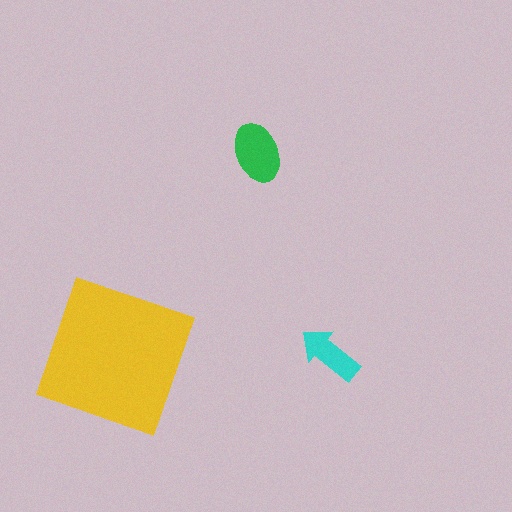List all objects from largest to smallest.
The yellow square, the green ellipse, the cyan arrow.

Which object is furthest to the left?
The yellow square is leftmost.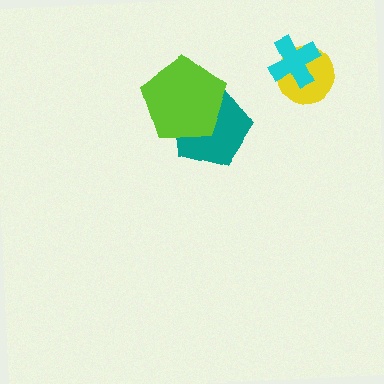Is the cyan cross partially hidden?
No, no other shape covers it.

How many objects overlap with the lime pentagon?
1 object overlaps with the lime pentagon.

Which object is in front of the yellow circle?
The cyan cross is in front of the yellow circle.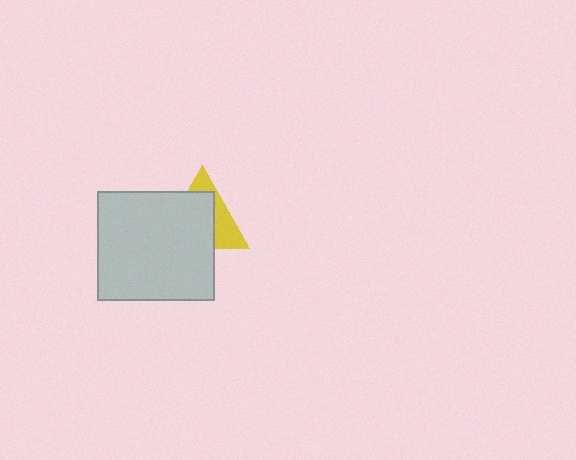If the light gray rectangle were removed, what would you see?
You would see the complete yellow triangle.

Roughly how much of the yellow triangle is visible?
A small part of it is visible (roughly 36%).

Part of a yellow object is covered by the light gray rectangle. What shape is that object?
It is a triangle.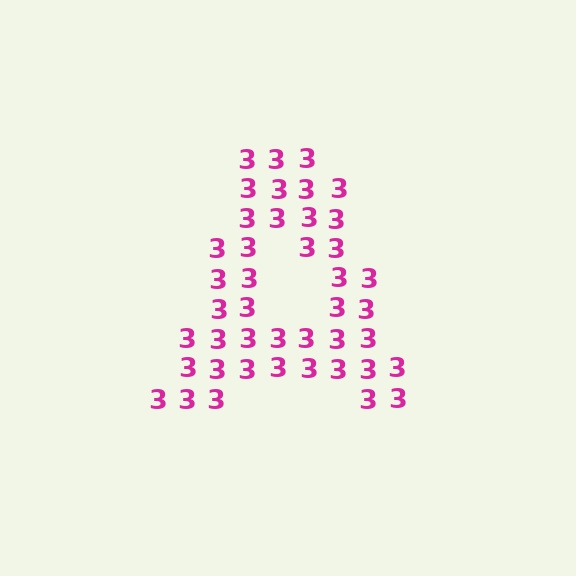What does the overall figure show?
The overall figure shows the letter A.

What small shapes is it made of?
It is made of small digit 3's.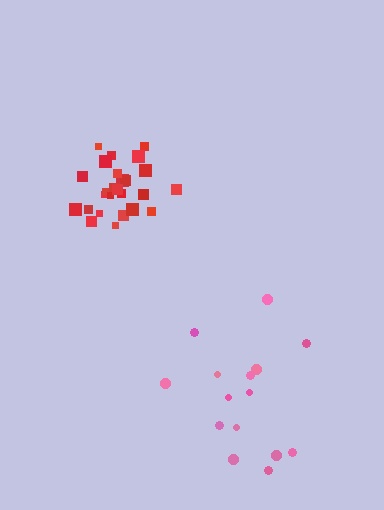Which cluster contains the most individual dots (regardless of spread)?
Red (26).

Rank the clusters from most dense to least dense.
red, pink.